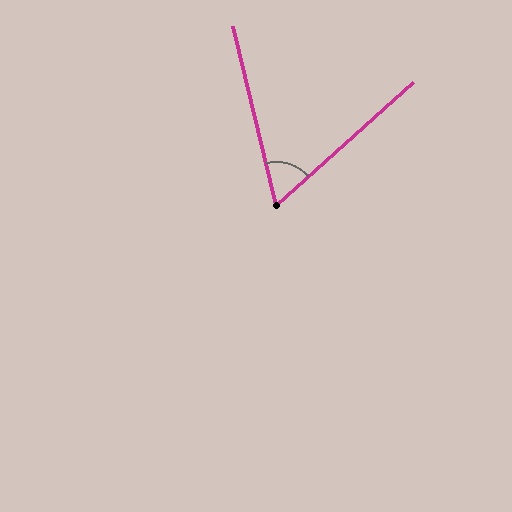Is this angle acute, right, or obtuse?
It is acute.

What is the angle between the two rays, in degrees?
Approximately 62 degrees.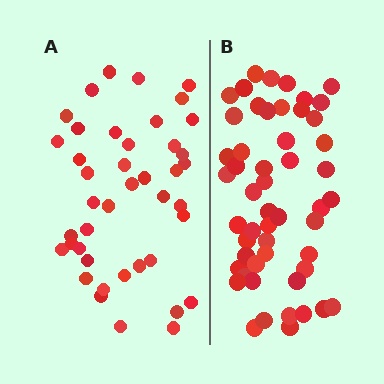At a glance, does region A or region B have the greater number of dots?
Region B (the right region) has more dots.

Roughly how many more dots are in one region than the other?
Region B has roughly 10 or so more dots than region A.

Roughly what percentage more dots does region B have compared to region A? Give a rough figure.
About 25% more.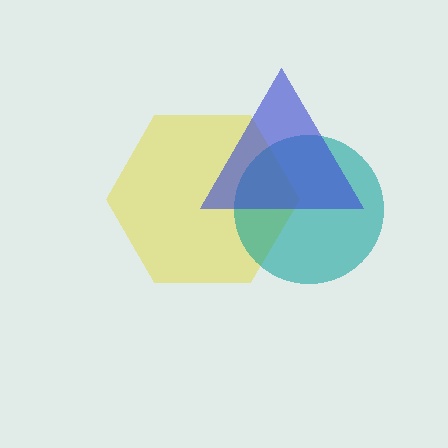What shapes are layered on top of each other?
The layered shapes are: a yellow hexagon, a teal circle, a blue triangle.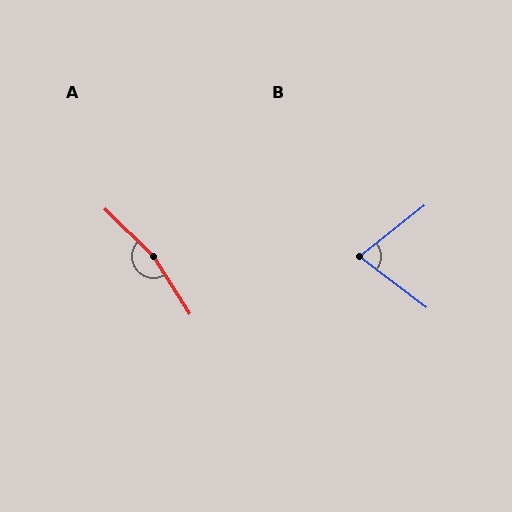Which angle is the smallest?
B, at approximately 75 degrees.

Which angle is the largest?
A, at approximately 167 degrees.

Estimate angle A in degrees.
Approximately 167 degrees.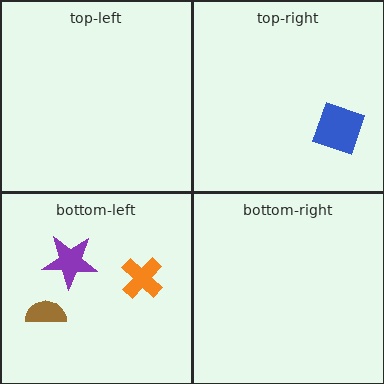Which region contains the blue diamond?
The top-right region.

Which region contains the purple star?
The bottom-left region.